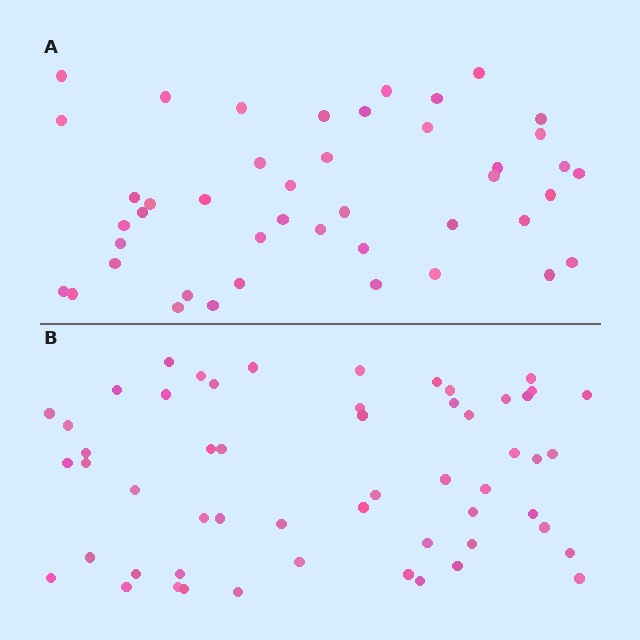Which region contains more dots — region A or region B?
Region B (the bottom region) has more dots.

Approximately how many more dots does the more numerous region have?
Region B has roughly 12 or so more dots than region A.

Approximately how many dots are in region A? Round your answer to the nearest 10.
About 40 dots. (The exact count is 44, which rounds to 40.)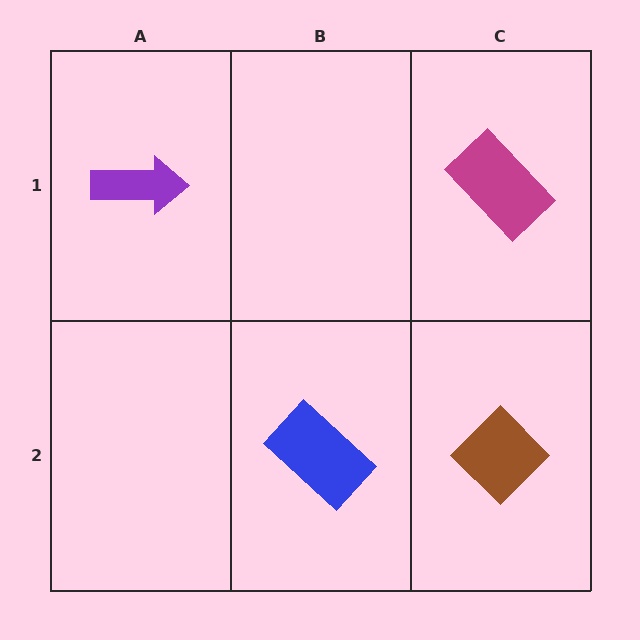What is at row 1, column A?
A purple arrow.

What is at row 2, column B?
A blue rectangle.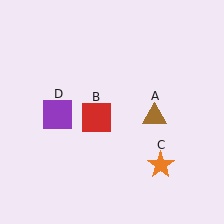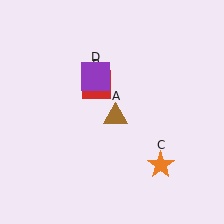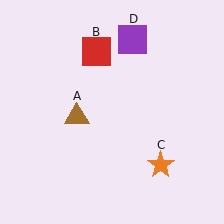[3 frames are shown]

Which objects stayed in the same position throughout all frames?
Orange star (object C) remained stationary.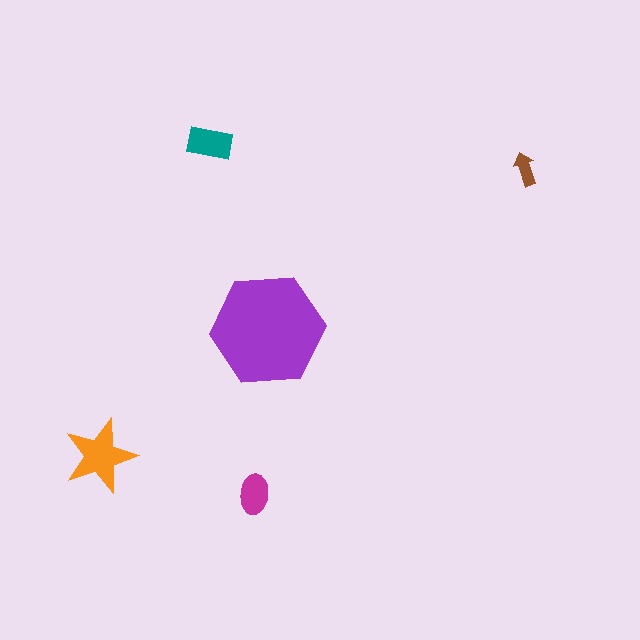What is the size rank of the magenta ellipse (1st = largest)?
4th.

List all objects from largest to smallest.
The purple hexagon, the orange star, the teal rectangle, the magenta ellipse, the brown arrow.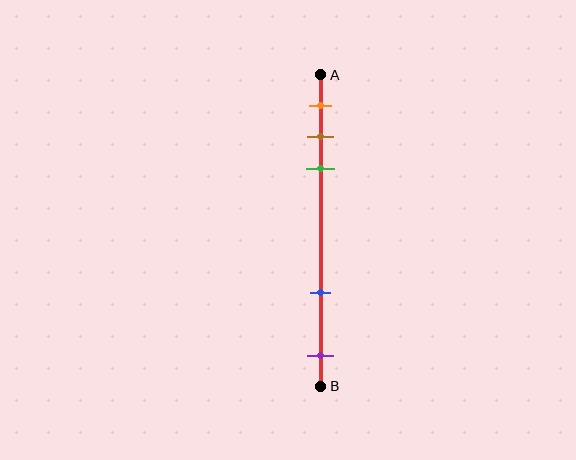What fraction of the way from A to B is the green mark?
The green mark is approximately 30% (0.3) of the way from A to B.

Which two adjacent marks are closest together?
The brown and green marks are the closest adjacent pair.